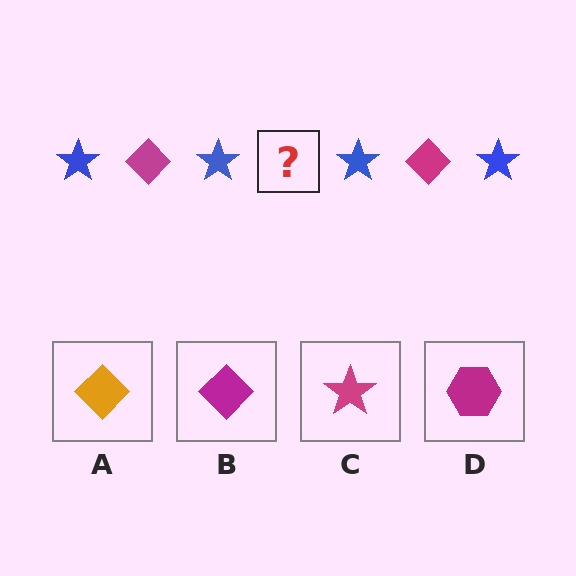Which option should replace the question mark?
Option B.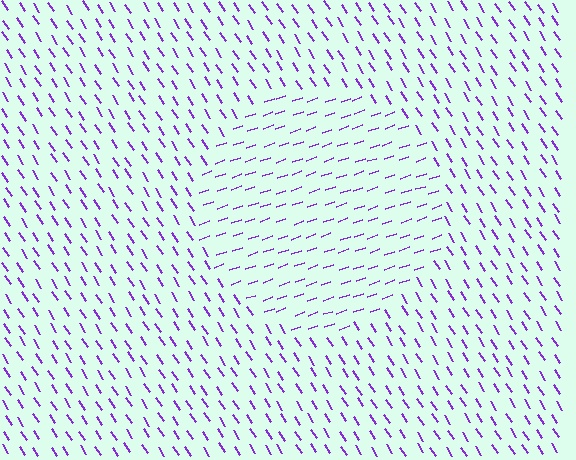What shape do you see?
I see a circle.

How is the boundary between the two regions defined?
The boundary is defined purely by a change in line orientation (approximately 76 degrees difference). All lines are the same color and thickness.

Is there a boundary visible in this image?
Yes, there is a texture boundary formed by a change in line orientation.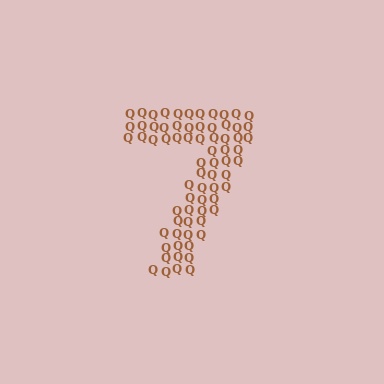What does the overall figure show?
The overall figure shows the digit 7.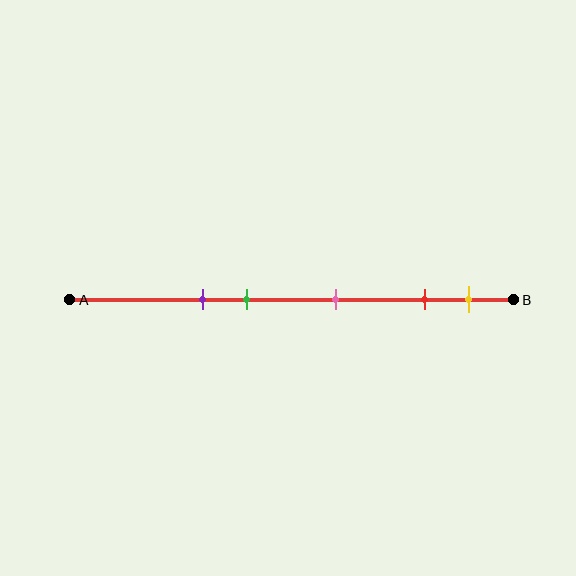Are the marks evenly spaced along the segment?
No, the marks are not evenly spaced.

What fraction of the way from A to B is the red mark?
The red mark is approximately 80% (0.8) of the way from A to B.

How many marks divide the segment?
There are 5 marks dividing the segment.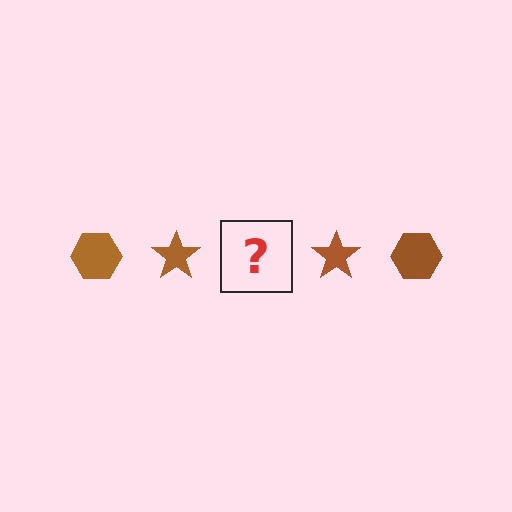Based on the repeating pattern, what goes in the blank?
The blank should be a brown hexagon.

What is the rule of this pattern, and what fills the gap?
The rule is that the pattern cycles through hexagon, star shapes in brown. The gap should be filled with a brown hexagon.